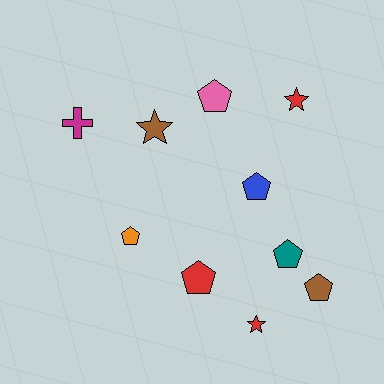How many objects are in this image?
There are 10 objects.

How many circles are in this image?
There are no circles.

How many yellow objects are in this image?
There are no yellow objects.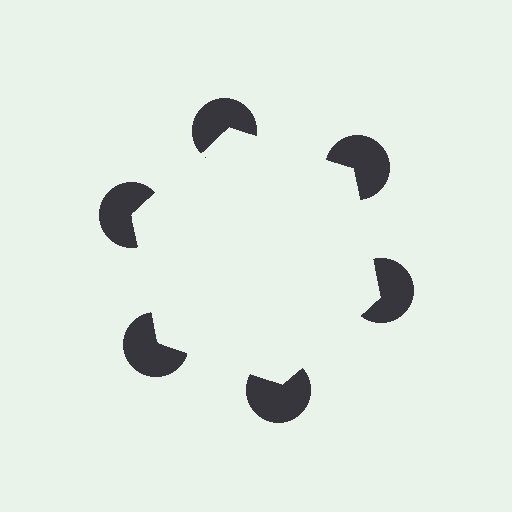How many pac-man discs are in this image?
There are 6 — one at each vertex of the illusory hexagon.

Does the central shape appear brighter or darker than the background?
It typically appears slightly brighter than the background, even though no actual brightness change is drawn.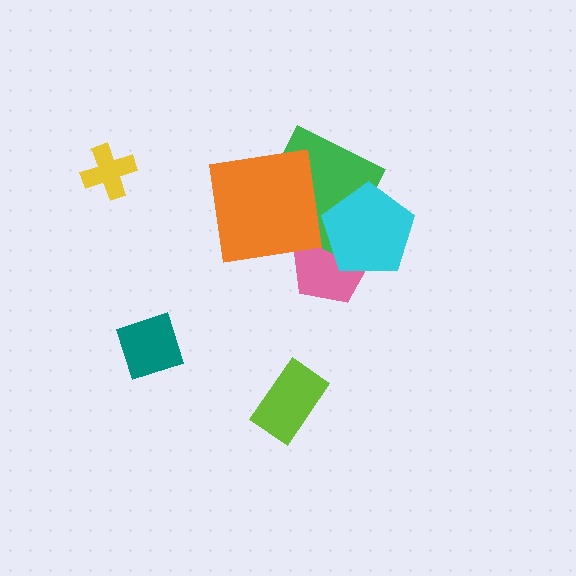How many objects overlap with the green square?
3 objects overlap with the green square.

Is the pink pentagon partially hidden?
Yes, it is partially covered by another shape.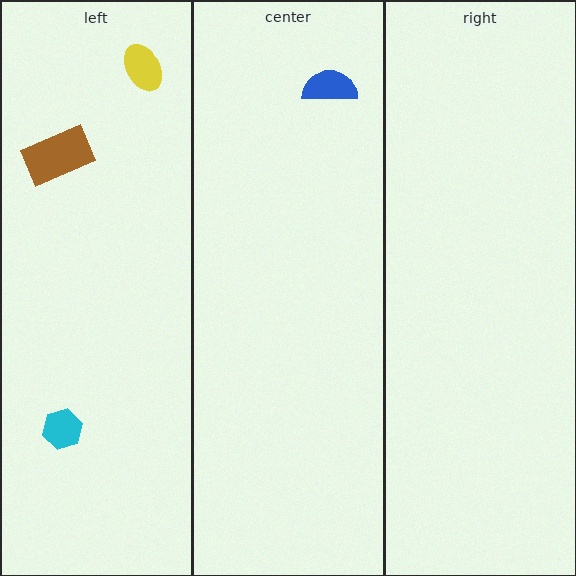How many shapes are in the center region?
1.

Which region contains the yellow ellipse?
The left region.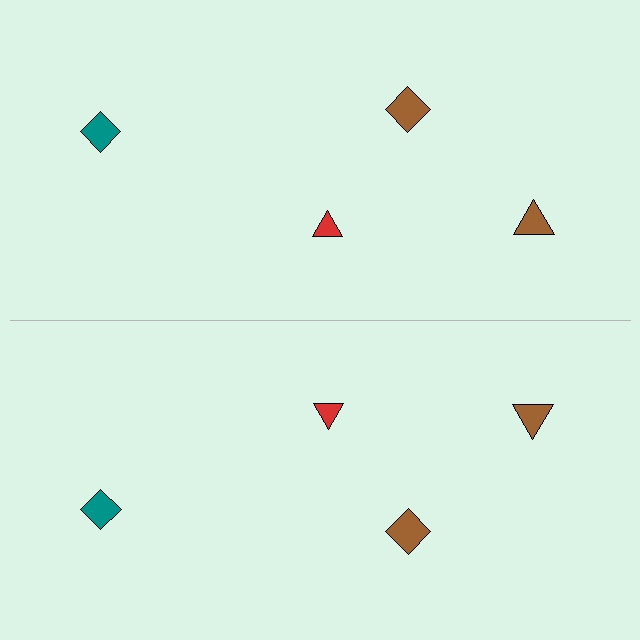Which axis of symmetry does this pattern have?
The pattern has a horizontal axis of symmetry running through the center of the image.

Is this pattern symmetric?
Yes, this pattern has bilateral (reflection) symmetry.